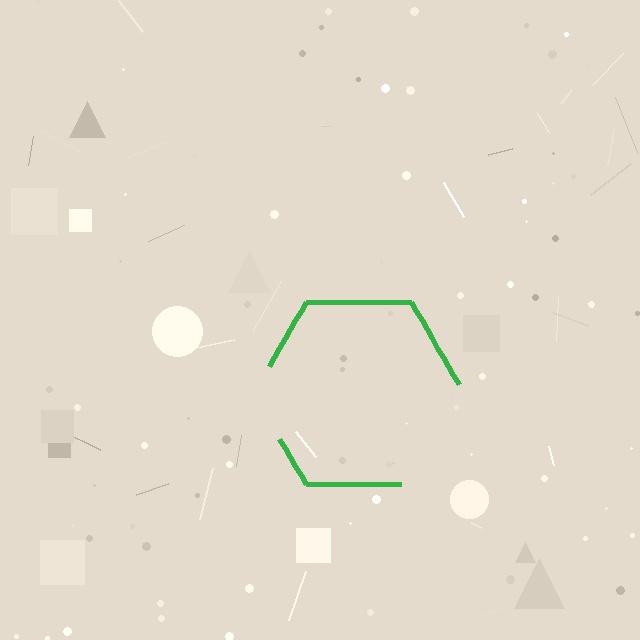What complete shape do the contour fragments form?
The contour fragments form a hexagon.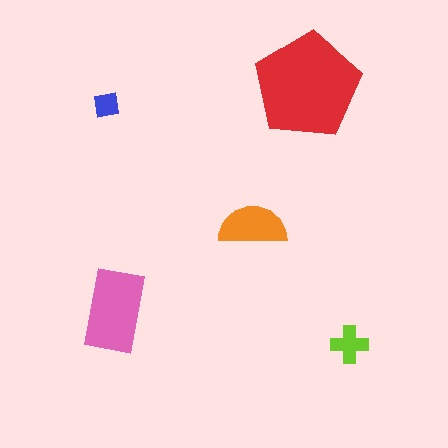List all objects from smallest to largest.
The blue square, the lime cross, the orange semicircle, the pink rectangle, the red pentagon.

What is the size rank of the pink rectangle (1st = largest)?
2nd.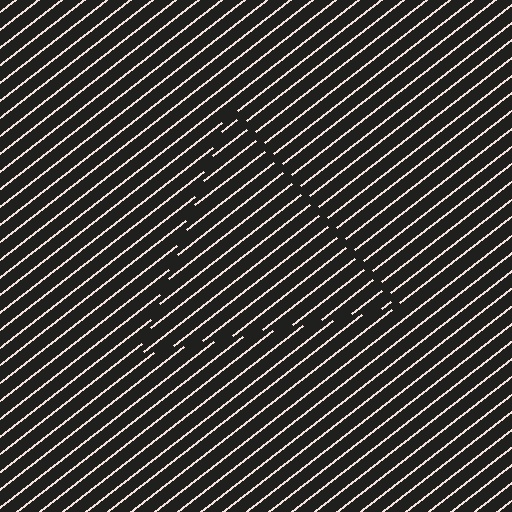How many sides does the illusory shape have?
3 sides — the line-ends trace a triangle.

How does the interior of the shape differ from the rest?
The interior of the shape contains the same grating, shifted by half a period — the contour is defined by the phase discontinuity where line-ends from the inner and outer gratings abut.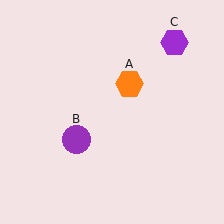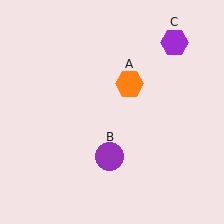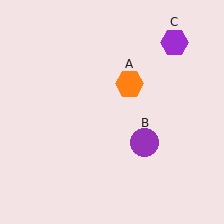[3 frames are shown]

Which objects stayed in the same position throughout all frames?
Orange hexagon (object A) and purple hexagon (object C) remained stationary.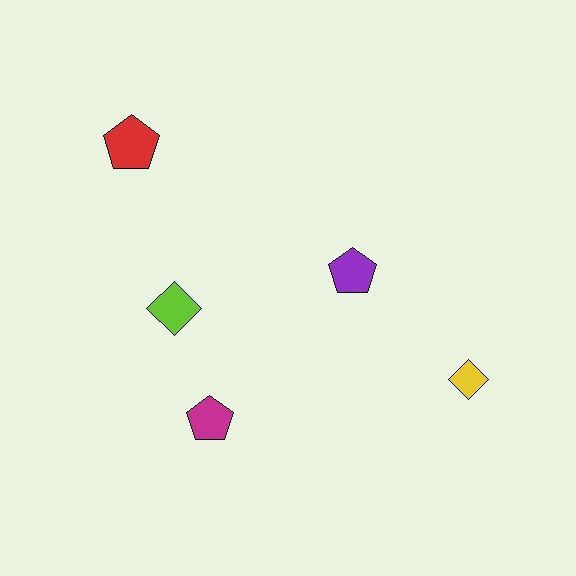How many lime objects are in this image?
There is 1 lime object.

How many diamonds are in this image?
There are 2 diamonds.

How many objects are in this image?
There are 5 objects.